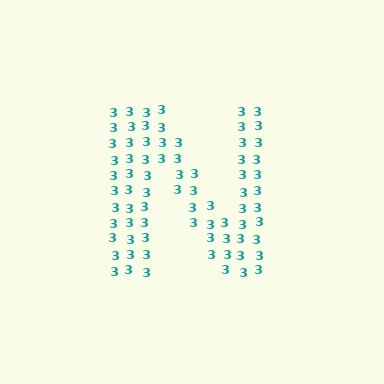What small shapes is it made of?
It is made of small digit 3's.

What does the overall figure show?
The overall figure shows the letter N.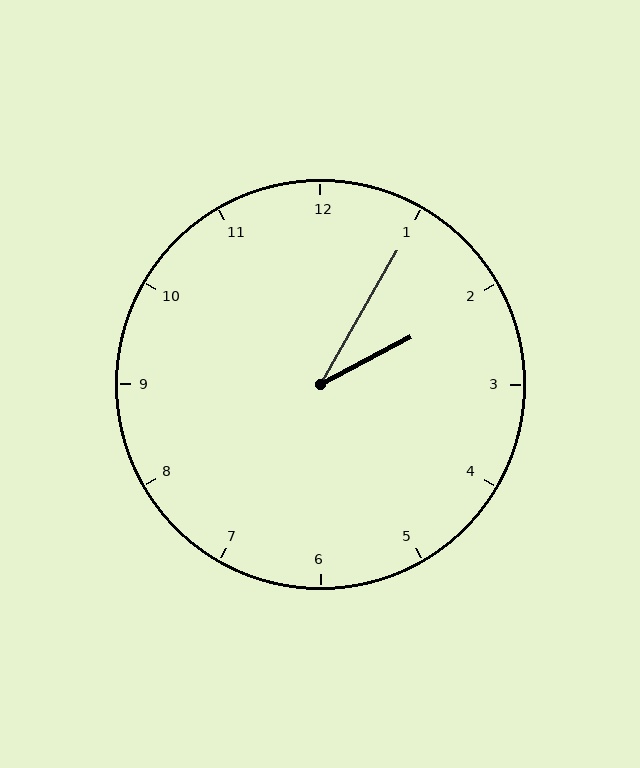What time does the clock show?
2:05.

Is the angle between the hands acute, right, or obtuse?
It is acute.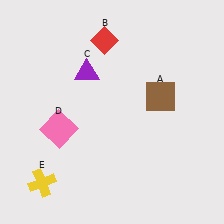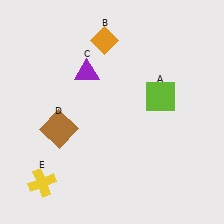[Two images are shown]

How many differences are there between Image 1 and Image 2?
There are 3 differences between the two images.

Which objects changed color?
A changed from brown to lime. B changed from red to orange. D changed from pink to brown.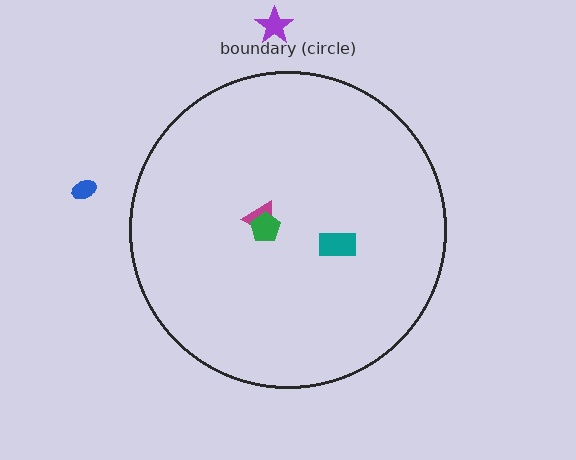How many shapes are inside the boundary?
3 inside, 2 outside.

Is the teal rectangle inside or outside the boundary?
Inside.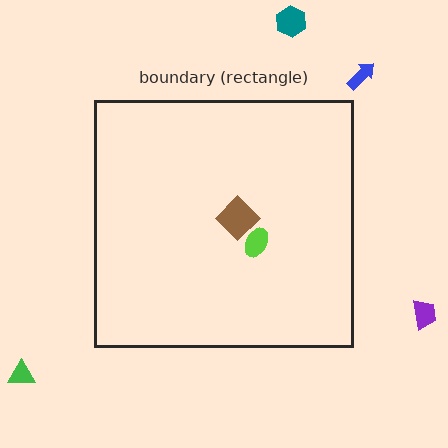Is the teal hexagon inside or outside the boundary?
Outside.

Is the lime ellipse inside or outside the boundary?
Inside.